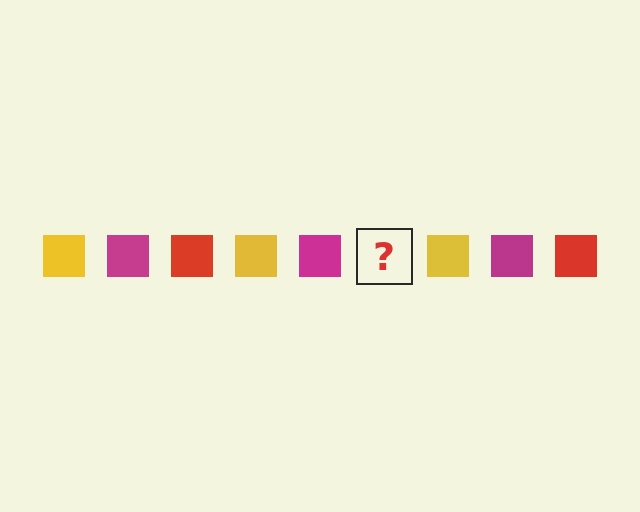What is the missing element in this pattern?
The missing element is a red square.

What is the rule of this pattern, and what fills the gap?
The rule is that the pattern cycles through yellow, magenta, red squares. The gap should be filled with a red square.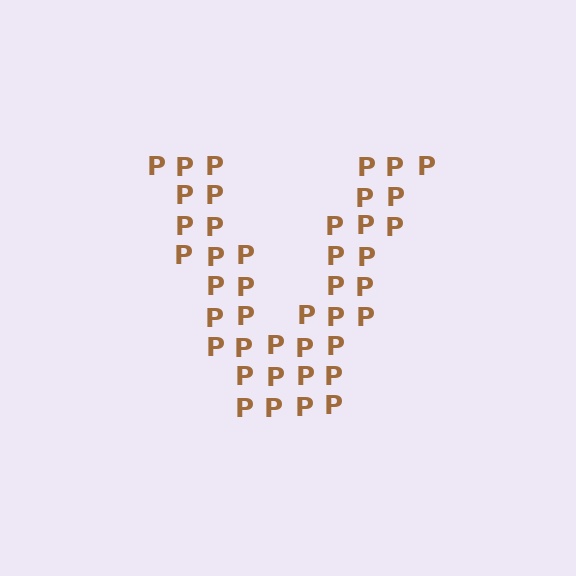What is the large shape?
The large shape is the letter V.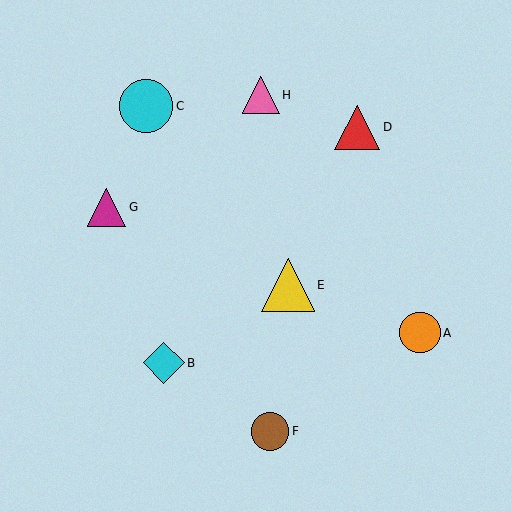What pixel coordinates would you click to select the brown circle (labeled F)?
Click at (270, 431) to select the brown circle F.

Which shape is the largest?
The cyan circle (labeled C) is the largest.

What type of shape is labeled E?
Shape E is a yellow triangle.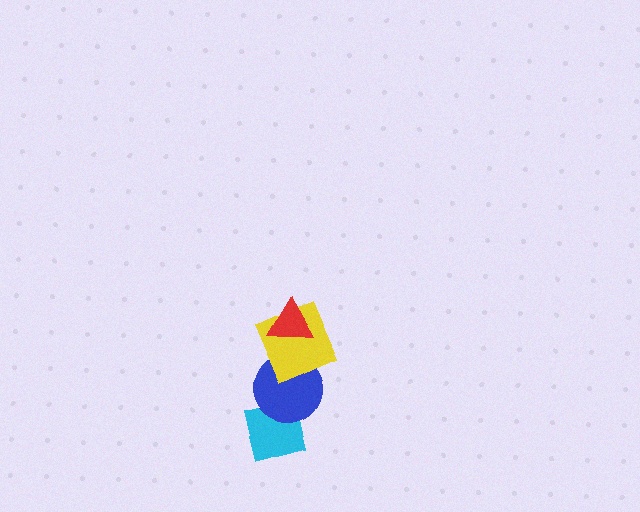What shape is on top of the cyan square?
The blue circle is on top of the cyan square.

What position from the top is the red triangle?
The red triangle is 1st from the top.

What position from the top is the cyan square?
The cyan square is 4th from the top.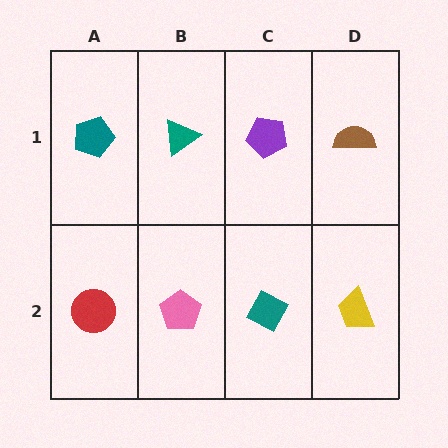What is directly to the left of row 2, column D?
A teal diamond.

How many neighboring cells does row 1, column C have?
3.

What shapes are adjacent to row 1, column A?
A red circle (row 2, column A), a teal triangle (row 1, column B).